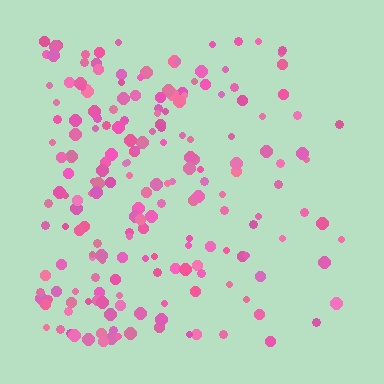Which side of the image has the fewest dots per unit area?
The right.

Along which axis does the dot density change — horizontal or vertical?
Horizontal.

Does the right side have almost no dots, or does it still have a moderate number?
Still a moderate number, just noticeably fewer than the left.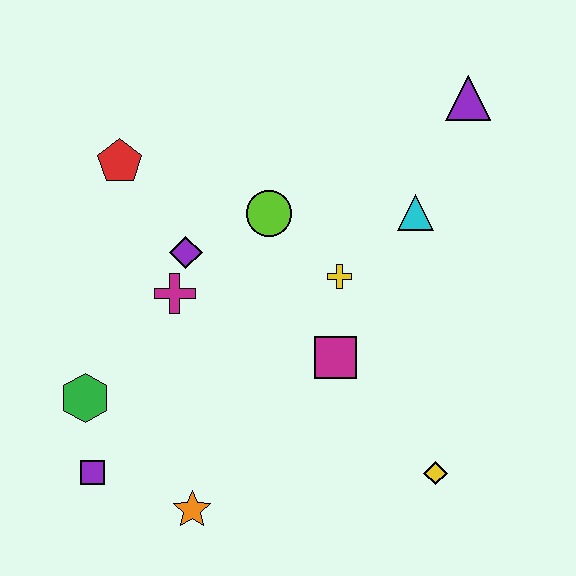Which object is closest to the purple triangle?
The cyan triangle is closest to the purple triangle.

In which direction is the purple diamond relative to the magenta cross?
The purple diamond is above the magenta cross.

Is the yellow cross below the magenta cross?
No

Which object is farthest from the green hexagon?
The purple triangle is farthest from the green hexagon.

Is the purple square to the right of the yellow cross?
No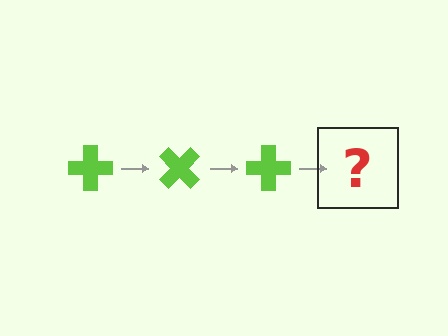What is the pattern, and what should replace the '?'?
The pattern is that the cross rotates 45 degrees each step. The '?' should be a lime cross rotated 135 degrees.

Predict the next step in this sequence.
The next step is a lime cross rotated 135 degrees.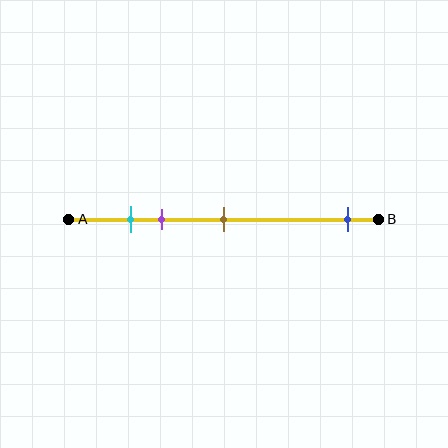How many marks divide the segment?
There are 4 marks dividing the segment.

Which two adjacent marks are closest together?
The cyan and purple marks are the closest adjacent pair.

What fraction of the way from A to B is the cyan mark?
The cyan mark is approximately 20% (0.2) of the way from A to B.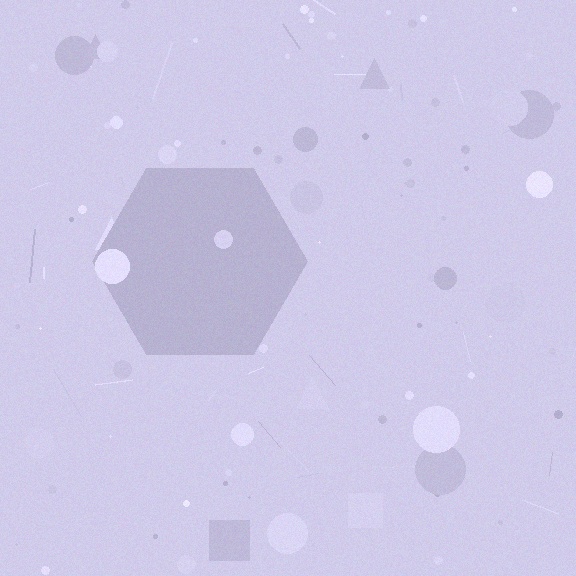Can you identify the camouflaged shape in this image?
The camouflaged shape is a hexagon.